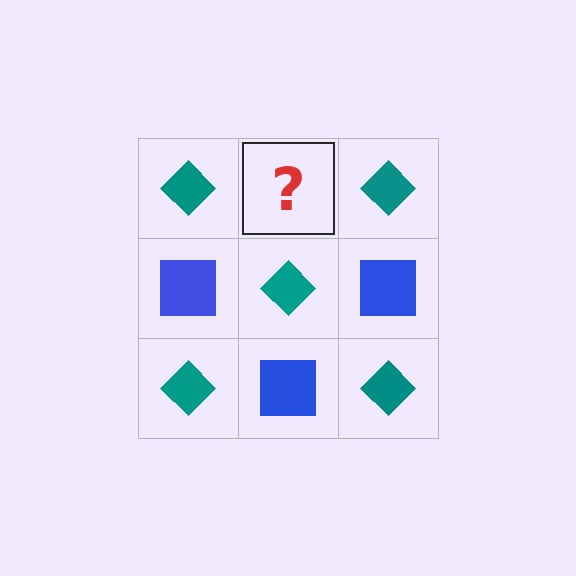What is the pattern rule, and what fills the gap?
The rule is that it alternates teal diamond and blue square in a checkerboard pattern. The gap should be filled with a blue square.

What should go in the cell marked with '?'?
The missing cell should contain a blue square.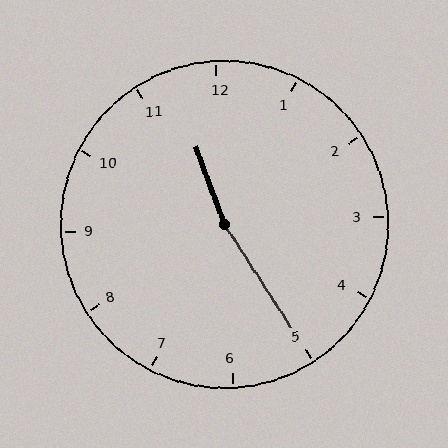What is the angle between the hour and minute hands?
Approximately 168 degrees.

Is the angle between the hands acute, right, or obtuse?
It is obtuse.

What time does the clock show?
11:25.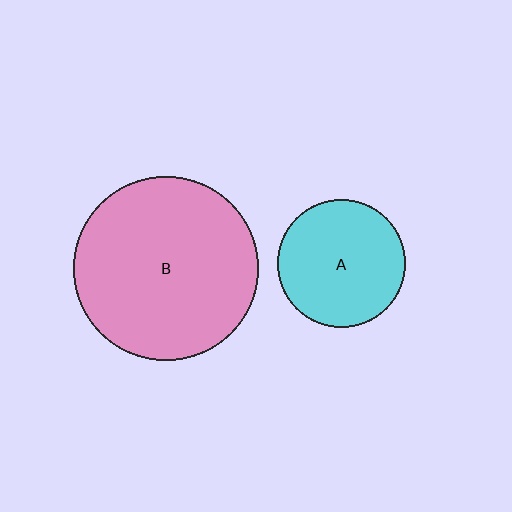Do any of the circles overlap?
No, none of the circles overlap.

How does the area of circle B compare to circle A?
Approximately 2.1 times.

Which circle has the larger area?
Circle B (pink).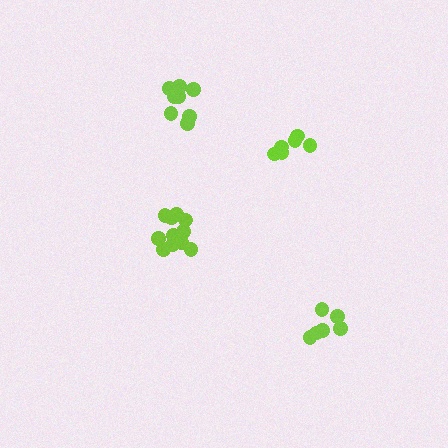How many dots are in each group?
Group 1: 9 dots, Group 2: 6 dots, Group 3: 12 dots, Group 4: 6 dots (33 total).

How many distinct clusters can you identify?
There are 4 distinct clusters.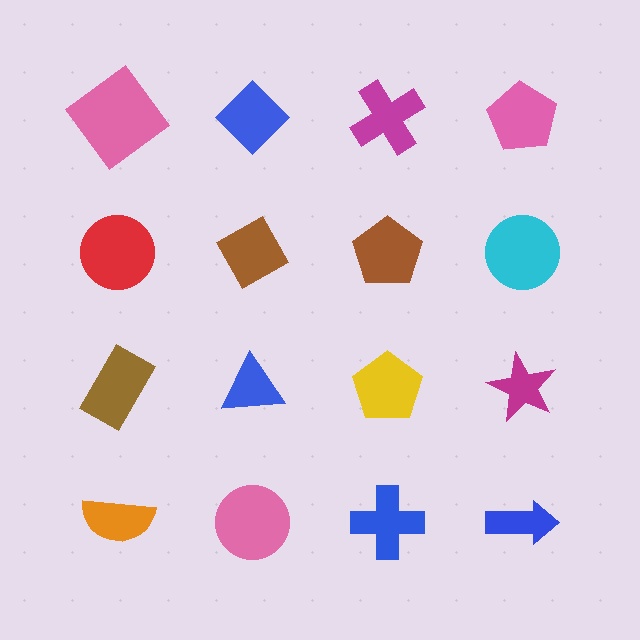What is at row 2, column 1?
A red circle.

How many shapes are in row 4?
4 shapes.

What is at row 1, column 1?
A pink diamond.